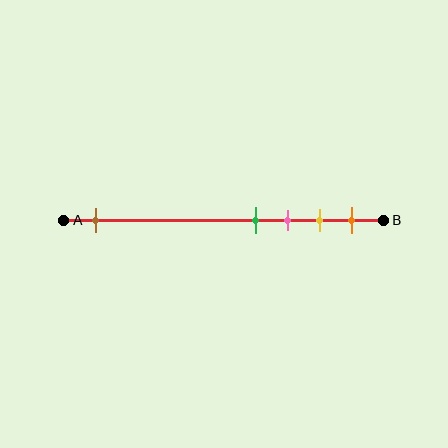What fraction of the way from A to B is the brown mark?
The brown mark is approximately 10% (0.1) of the way from A to B.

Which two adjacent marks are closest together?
The green and pink marks are the closest adjacent pair.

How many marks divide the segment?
There are 5 marks dividing the segment.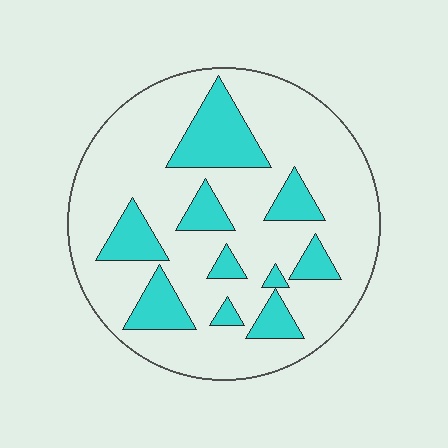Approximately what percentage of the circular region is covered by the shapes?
Approximately 25%.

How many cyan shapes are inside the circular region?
10.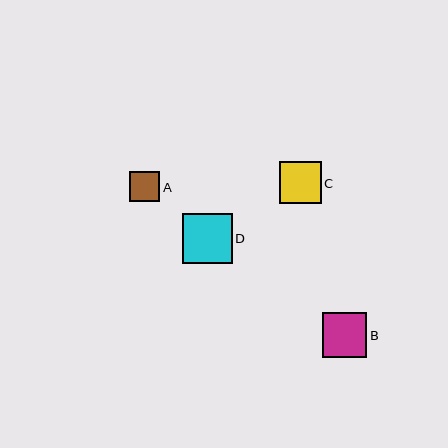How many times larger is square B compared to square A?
Square B is approximately 1.5 times the size of square A.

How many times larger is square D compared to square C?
Square D is approximately 1.2 times the size of square C.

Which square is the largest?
Square D is the largest with a size of approximately 50 pixels.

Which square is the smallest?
Square A is the smallest with a size of approximately 30 pixels.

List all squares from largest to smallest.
From largest to smallest: D, B, C, A.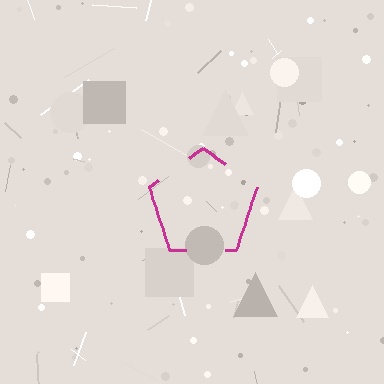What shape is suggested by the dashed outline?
The dashed outline suggests a pentagon.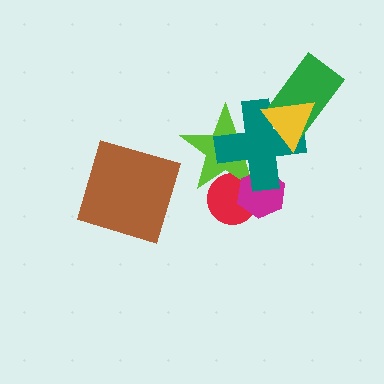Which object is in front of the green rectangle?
The yellow triangle is in front of the green rectangle.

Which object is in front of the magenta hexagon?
The teal cross is in front of the magenta hexagon.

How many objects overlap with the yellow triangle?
3 objects overlap with the yellow triangle.